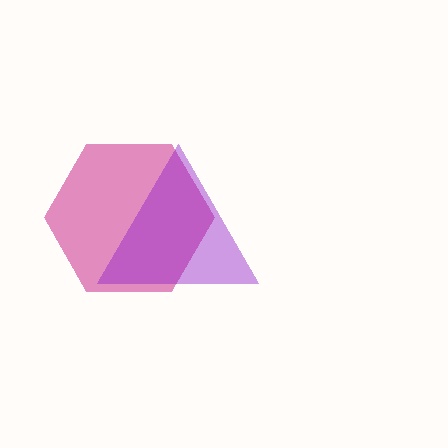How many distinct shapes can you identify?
There are 2 distinct shapes: a magenta hexagon, a purple triangle.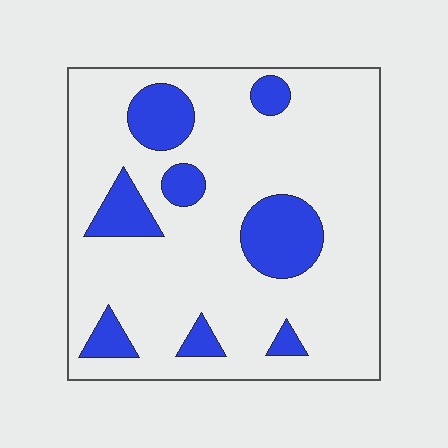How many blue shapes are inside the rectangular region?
8.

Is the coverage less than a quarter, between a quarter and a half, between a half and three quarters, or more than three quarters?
Less than a quarter.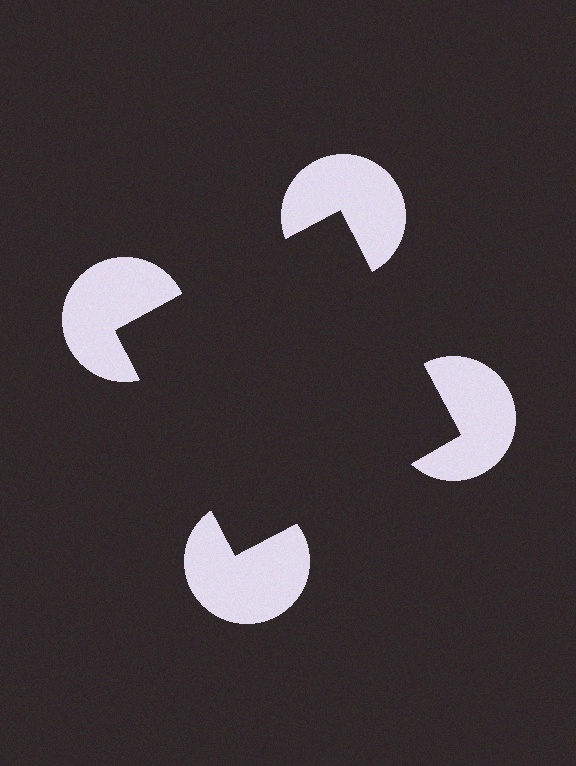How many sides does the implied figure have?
4 sides.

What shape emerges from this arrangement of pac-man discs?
An illusory square — its edges are inferred from the aligned wedge cuts in the pac-man discs, not physically drawn.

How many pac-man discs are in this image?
There are 4 — one at each vertex of the illusory square.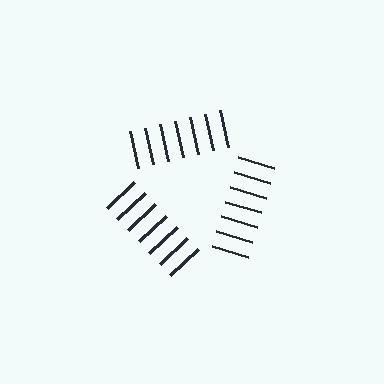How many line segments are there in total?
21 — 7 along each of the 3 edges.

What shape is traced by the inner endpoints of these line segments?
An illusory triangle — the line segments terminate on its edges but no continuous stroke is drawn.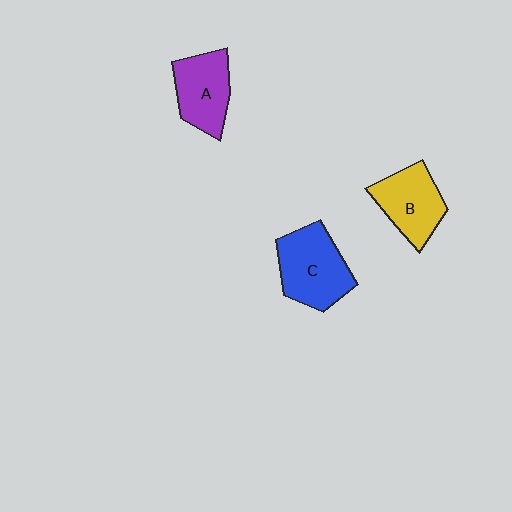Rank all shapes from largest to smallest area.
From largest to smallest: C (blue), B (yellow), A (purple).